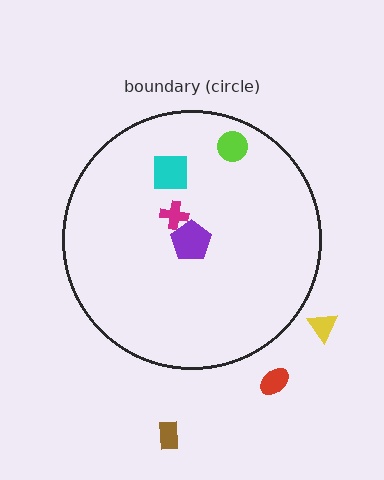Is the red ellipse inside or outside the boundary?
Outside.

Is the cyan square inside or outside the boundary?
Inside.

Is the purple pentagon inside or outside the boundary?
Inside.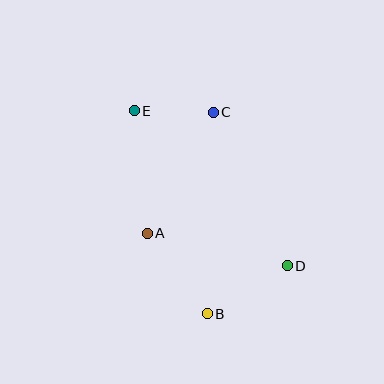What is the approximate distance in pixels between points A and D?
The distance between A and D is approximately 144 pixels.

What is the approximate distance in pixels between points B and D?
The distance between B and D is approximately 93 pixels.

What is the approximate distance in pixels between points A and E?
The distance between A and E is approximately 123 pixels.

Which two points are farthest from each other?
Points D and E are farthest from each other.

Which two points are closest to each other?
Points C and E are closest to each other.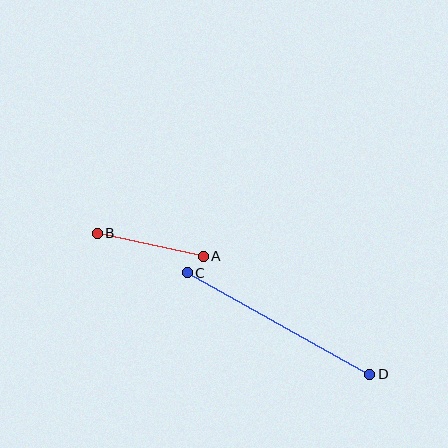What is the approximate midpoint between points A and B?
The midpoint is at approximately (150, 245) pixels.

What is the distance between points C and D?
The distance is approximately 209 pixels.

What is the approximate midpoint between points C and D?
The midpoint is at approximately (278, 323) pixels.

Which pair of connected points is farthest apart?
Points C and D are farthest apart.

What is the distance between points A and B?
The distance is approximately 109 pixels.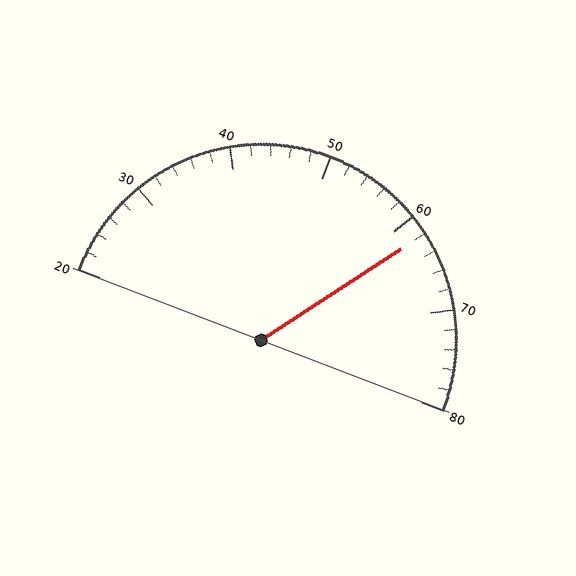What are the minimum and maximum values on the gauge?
The gauge ranges from 20 to 80.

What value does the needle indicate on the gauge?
The needle indicates approximately 62.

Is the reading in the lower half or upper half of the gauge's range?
The reading is in the upper half of the range (20 to 80).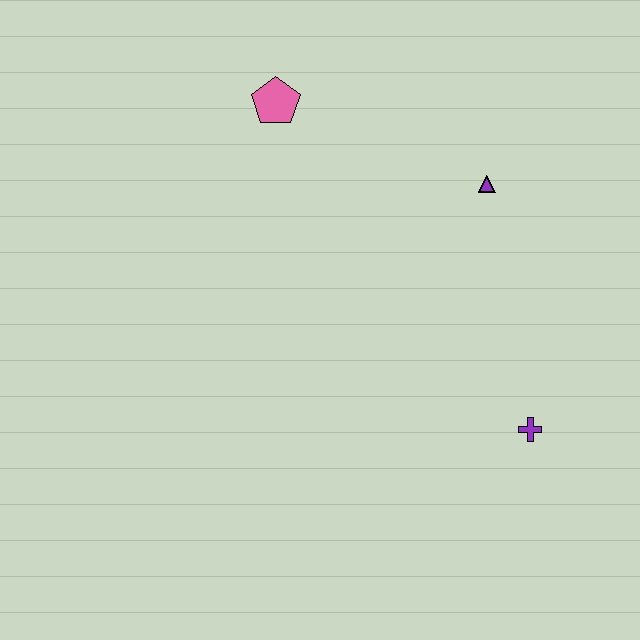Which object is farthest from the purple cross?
The pink pentagon is farthest from the purple cross.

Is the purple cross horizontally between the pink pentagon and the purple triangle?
No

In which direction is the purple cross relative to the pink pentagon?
The purple cross is below the pink pentagon.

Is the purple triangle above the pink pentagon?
No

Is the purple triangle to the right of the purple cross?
No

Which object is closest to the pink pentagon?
The purple triangle is closest to the pink pentagon.